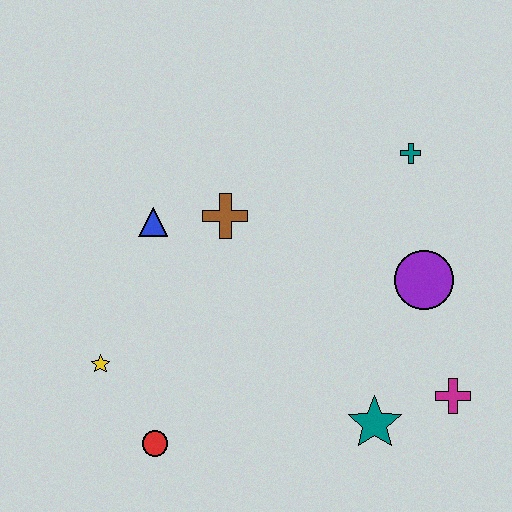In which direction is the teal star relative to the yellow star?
The teal star is to the right of the yellow star.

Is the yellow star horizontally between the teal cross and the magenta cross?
No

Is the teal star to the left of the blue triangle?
No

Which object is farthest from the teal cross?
The red circle is farthest from the teal cross.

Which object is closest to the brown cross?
The blue triangle is closest to the brown cross.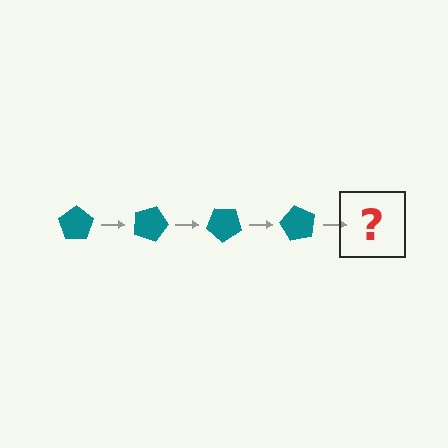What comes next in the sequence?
The next element should be a teal pentagon rotated 80 degrees.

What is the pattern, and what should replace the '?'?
The pattern is that the pentagon rotates 20 degrees each step. The '?' should be a teal pentagon rotated 80 degrees.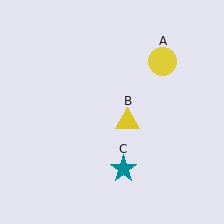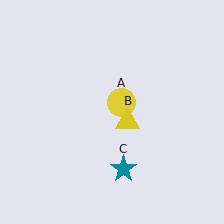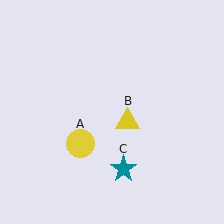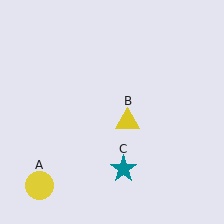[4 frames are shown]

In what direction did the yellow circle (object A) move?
The yellow circle (object A) moved down and to the left.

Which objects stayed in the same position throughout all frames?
Yellow triangle (object B) and teal star (object C) remained stationary.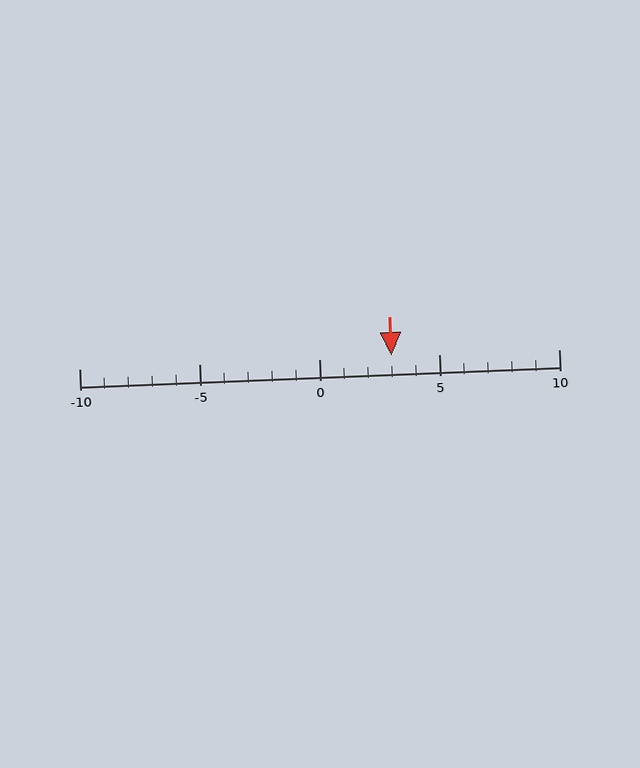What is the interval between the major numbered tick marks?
The major tick marks are spaced 5 units apart.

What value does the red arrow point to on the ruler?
The red arrow points to approximately 3.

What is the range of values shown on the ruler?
The ruler shows values from -10 to 10.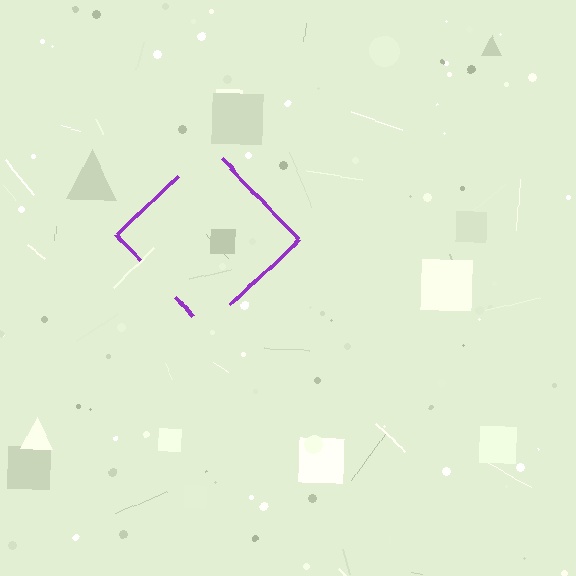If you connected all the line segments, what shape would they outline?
They would outline a diamond.